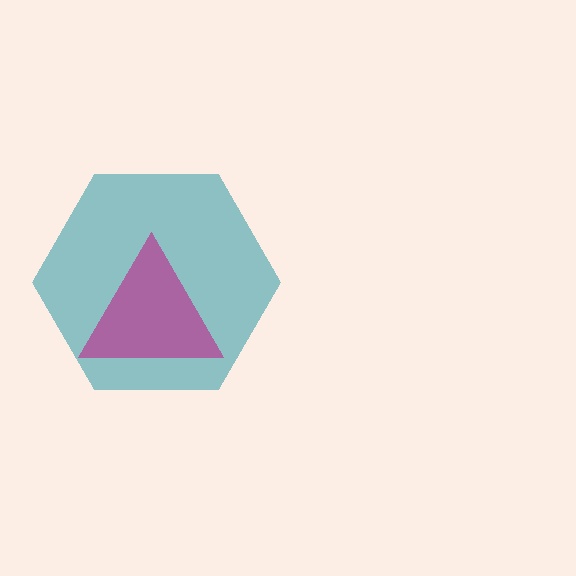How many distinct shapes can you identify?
There are 2 distinct shapes: a teal hexagon, a magenta triangle.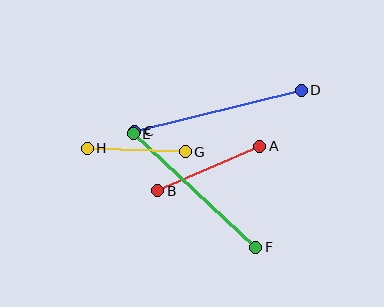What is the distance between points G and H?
The distance is approximately 98 pixels.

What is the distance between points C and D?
The distance is approximately 171 pixels.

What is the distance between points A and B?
The distance is approximately 111 pixels.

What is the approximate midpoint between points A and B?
The midpoint is at approximately (209, 169) pixels.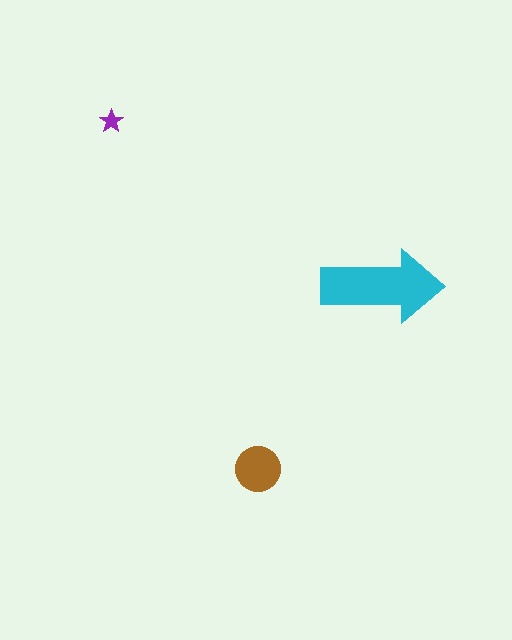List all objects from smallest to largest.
The purple star, the brown circle, the cyan arrow.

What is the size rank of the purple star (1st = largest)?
3rd.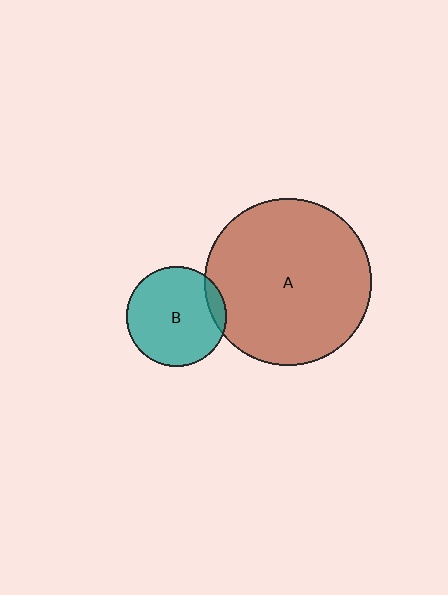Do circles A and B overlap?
Yes.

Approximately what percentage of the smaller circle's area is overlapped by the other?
Approximately 10%.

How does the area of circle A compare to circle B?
Approximately 2.8 times.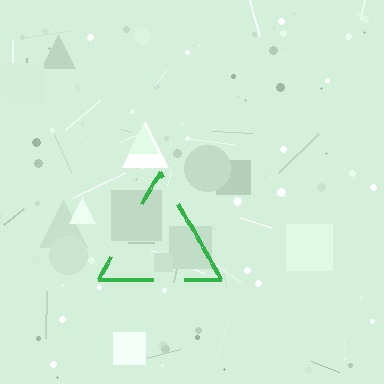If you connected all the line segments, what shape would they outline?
They would outline a triangle.